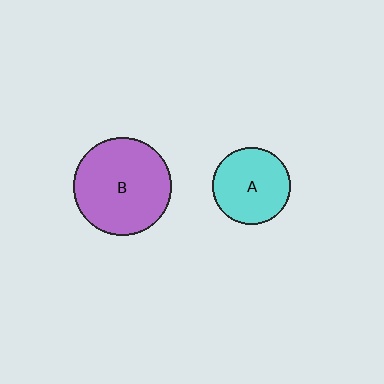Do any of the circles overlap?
No, none of the circles overlap.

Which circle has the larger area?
Circle B (purple).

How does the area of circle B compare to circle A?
Approximately 1.6 times.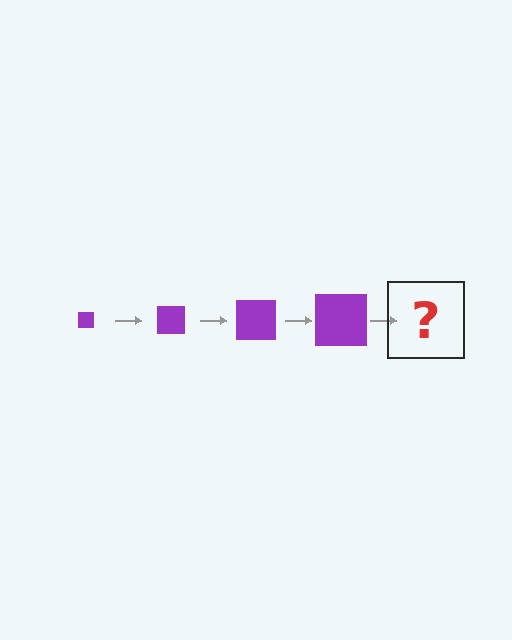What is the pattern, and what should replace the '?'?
The pattern is that the square gets progressively larger each step. The '?' should be a purple square, larger than the previous one.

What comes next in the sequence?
The next element should be a purple square, larger than the previous one.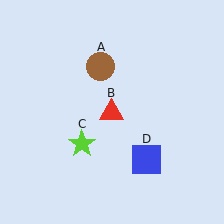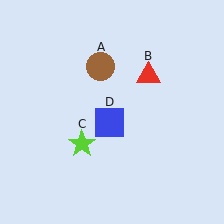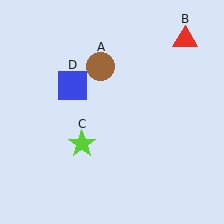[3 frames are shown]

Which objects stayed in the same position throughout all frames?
Brown circle (object A) and lime star (object C) remained stationary.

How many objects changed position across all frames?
2 objects changed position: red triangle (object B), blue square (object D).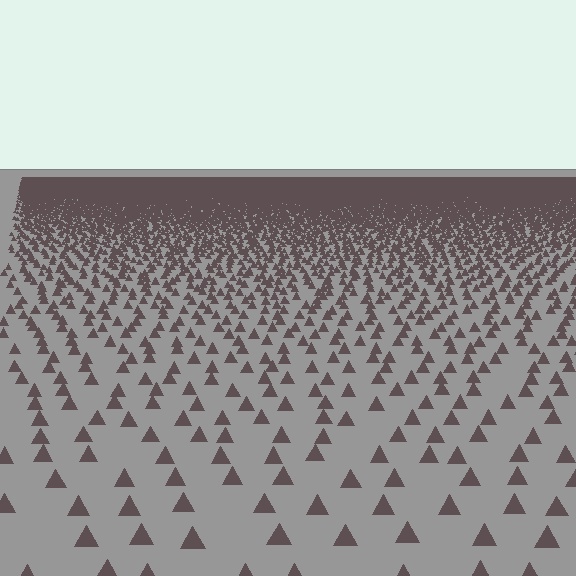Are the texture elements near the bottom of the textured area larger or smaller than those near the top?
Larger. Near the bottom, elements are closer to the viewer and appear at a bigger on-screen size.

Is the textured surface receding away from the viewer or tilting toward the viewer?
The surface is receding away from the viewer. Texture elements get smaller and denser toward the top.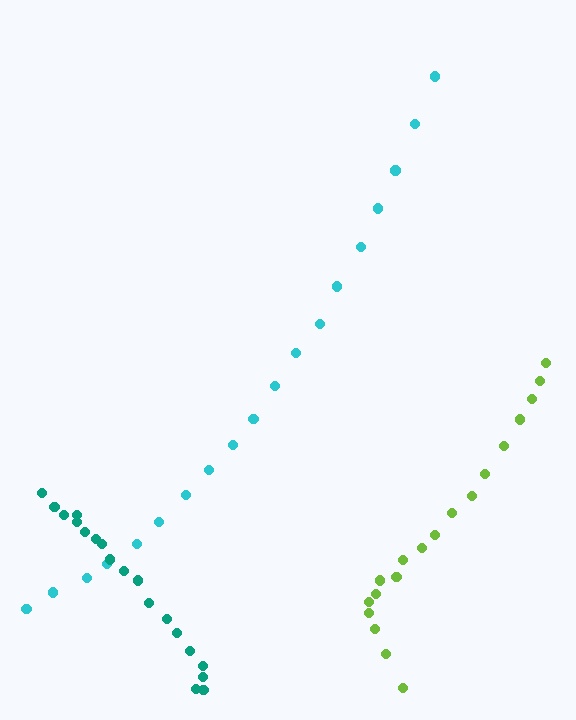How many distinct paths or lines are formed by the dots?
There are 3 distinct paths.